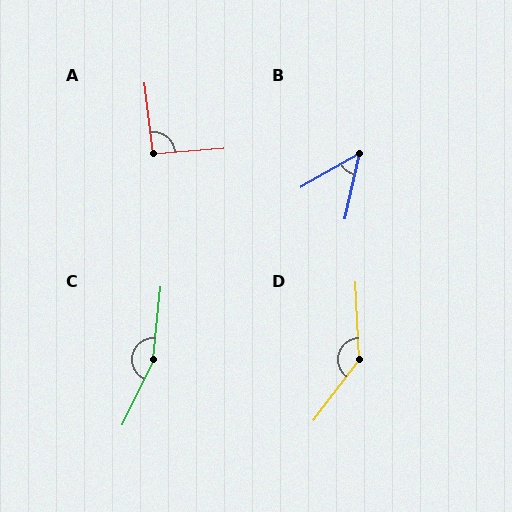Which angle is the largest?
C, at approximately 160 degrees.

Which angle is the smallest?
B, at approximately 48 degrees.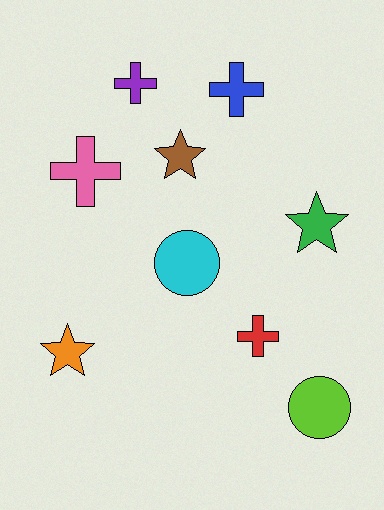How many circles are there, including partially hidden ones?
There are 2 circles.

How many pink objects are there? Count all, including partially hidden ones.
There is 1 pink object.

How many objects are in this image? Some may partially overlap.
There are 9 objects.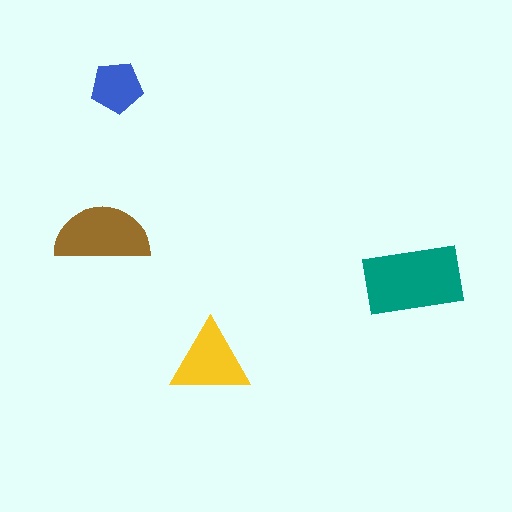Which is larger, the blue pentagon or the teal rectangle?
The teal rectangle.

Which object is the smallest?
The blue pentagon.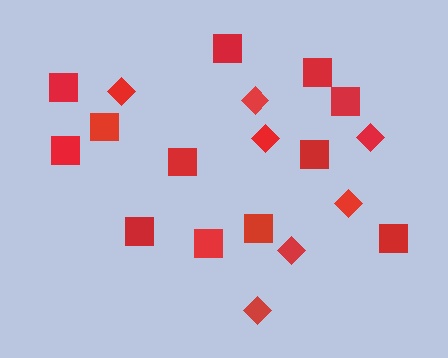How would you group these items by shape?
There are 2 groups: one group of diamonds (7) and one group of squares (12).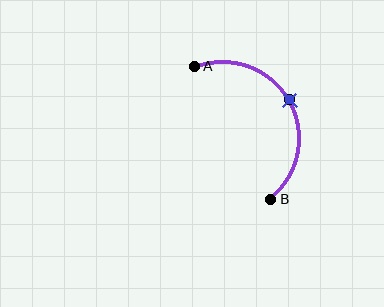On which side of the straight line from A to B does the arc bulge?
The arc bulges to the right of the straight line connecting A and B.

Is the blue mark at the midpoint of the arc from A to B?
Yes. The blue mark lies on the arc at equal arc-length from both A and B — it is the arc midpoint.